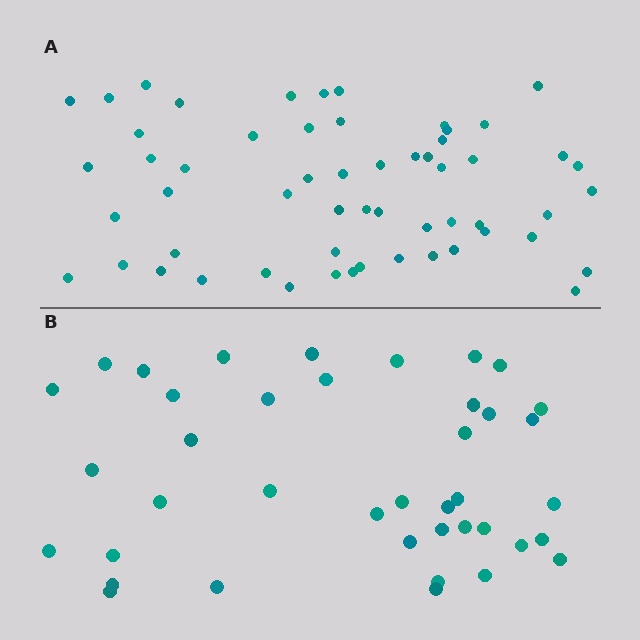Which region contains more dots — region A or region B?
Region A (the top region) has more dots.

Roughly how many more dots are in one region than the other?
Region A has approximately 15 more dots than region B.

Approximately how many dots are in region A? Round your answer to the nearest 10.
About 60 dots. (The exact count is 57, which rounds to 60.)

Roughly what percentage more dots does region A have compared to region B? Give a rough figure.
About 40% more.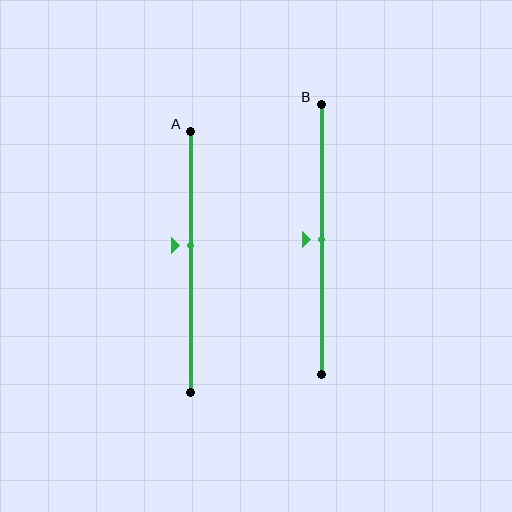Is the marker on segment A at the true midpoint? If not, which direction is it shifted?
No, the marker on segment A is shifted upward by about 6% of the segment length.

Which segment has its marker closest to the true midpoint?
Segment B has its marker closest to the true midpoint.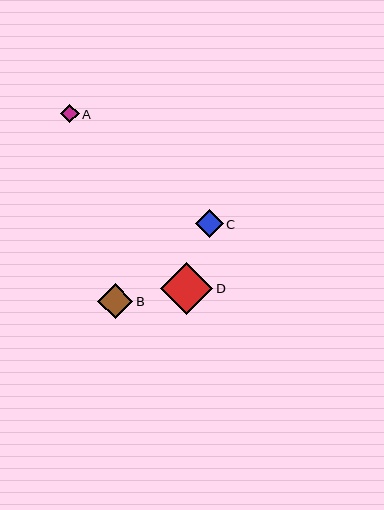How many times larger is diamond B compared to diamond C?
Diamond B is approximately 1.3 times the size of diamond C.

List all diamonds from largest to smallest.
From largest to smallest: D, B, C, A.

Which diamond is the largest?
Diamond D is the largest with a size of approximately 52 pixels.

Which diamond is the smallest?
Diamond A is the smallest with a size of approximately 18 pixels.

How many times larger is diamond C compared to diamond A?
Diamond C is approximately 1.5 times the size of diamond A.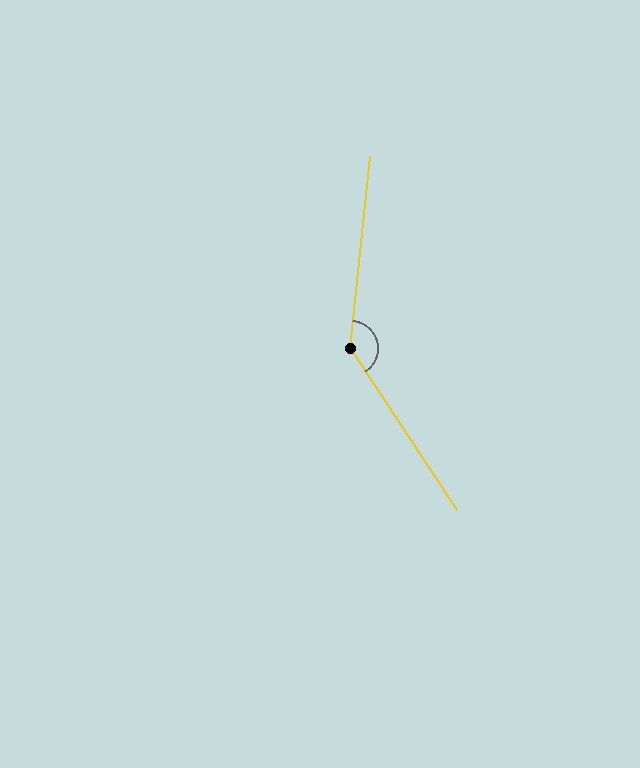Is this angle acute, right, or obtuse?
It is obtuse.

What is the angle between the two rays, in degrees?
Approximately 141 degrees.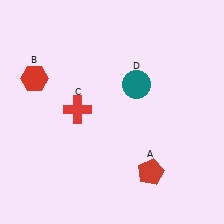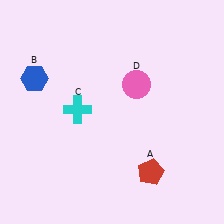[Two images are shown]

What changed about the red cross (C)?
In Image 1, C is red. In Image 2, it changed to cyan.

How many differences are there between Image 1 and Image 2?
There are 3 differences between the two images.